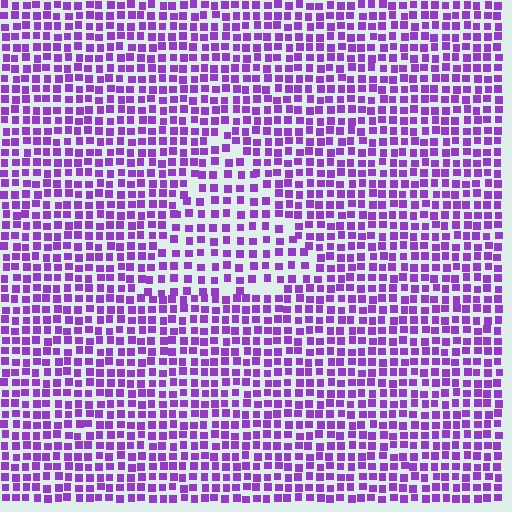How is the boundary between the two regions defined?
The boundary is defined by a change in element density (approximately 1.5x ratio). All elements are the same color, size, and shape.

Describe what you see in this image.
The image contains small purple elements arranged at two different densities. A triangle-shaped region is visible where the elements are less densely packed than the surrounding area.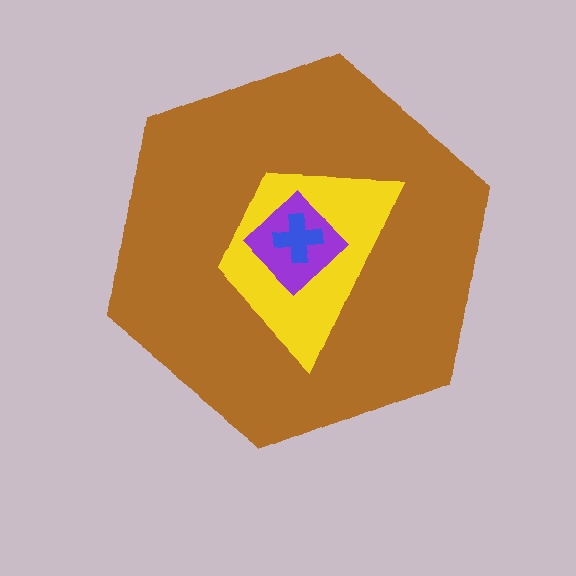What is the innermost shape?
The blue cross.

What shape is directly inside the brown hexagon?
The yellow trapezoid.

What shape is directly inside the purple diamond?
The blue cross.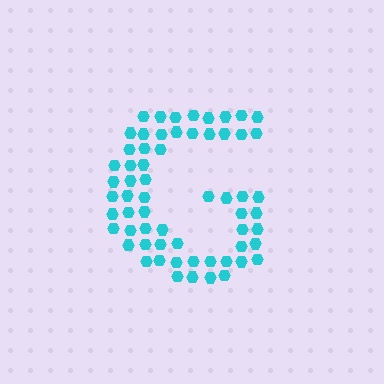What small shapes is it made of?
It is made of small hexagons.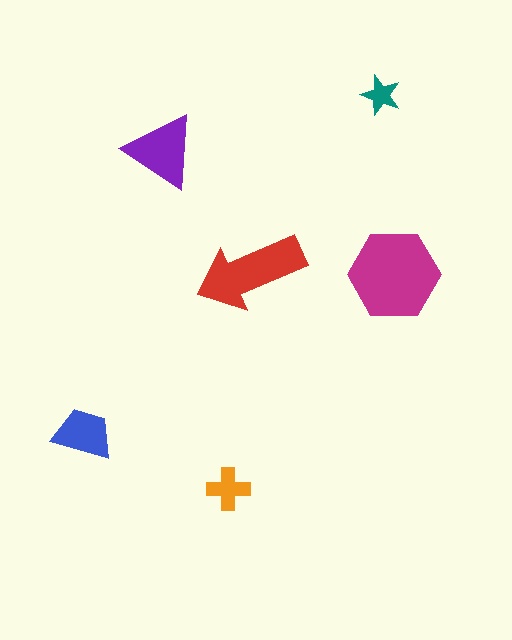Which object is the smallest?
The teal star.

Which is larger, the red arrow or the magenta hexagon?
The magenta hexagon.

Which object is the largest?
The magenta hexagon.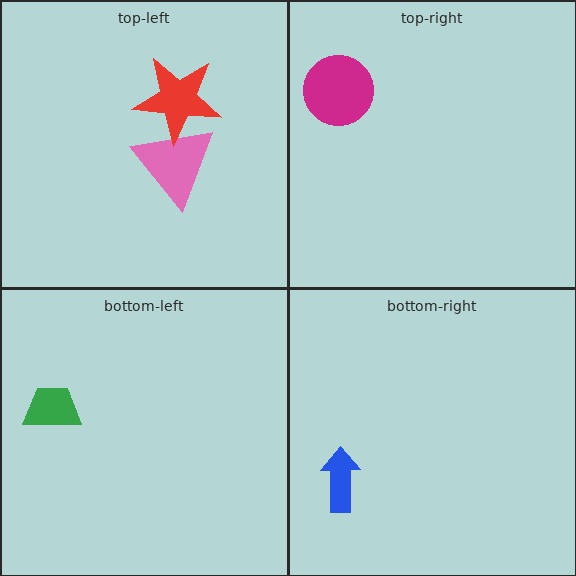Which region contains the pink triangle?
The top-left region.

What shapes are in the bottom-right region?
The blue arrow.